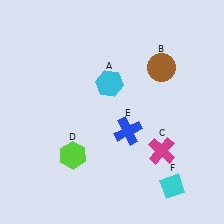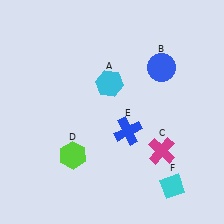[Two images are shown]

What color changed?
The circle (B) changed from brown in Image 1 to blue in Image 2.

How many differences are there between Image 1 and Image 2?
There is 1 difference between the two images.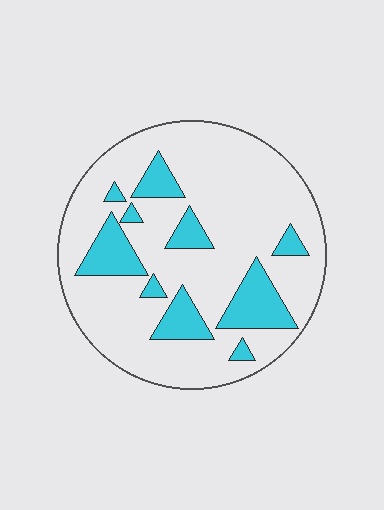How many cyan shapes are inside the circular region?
10.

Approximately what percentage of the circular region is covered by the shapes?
Approximately 20%.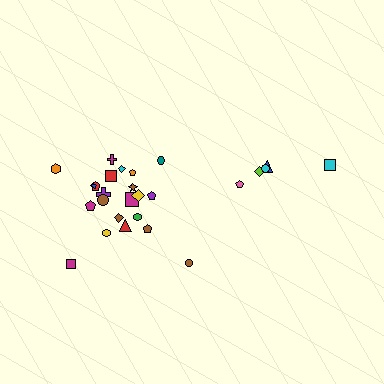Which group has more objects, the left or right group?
The left group.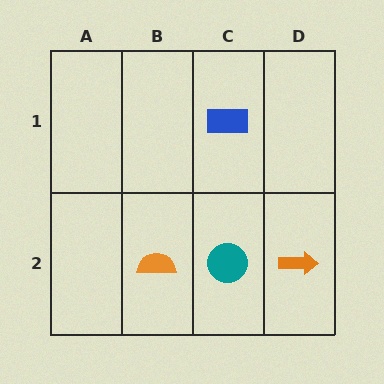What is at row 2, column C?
A teal circle.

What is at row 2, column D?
An orange arrow.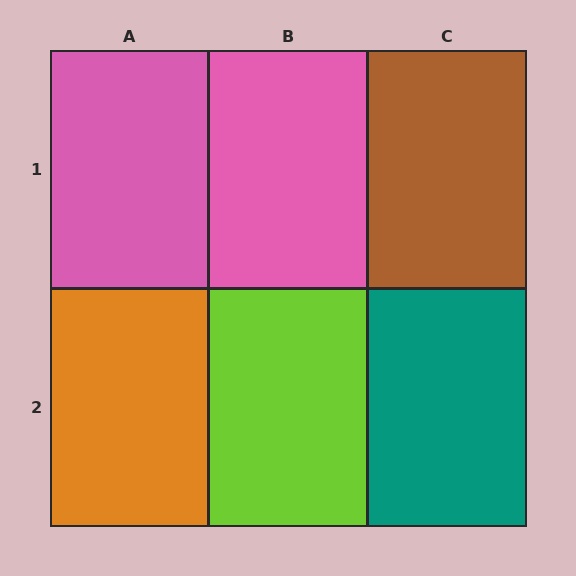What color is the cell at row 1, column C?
Brown.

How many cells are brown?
1 cell is brown.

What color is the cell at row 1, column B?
Pink.